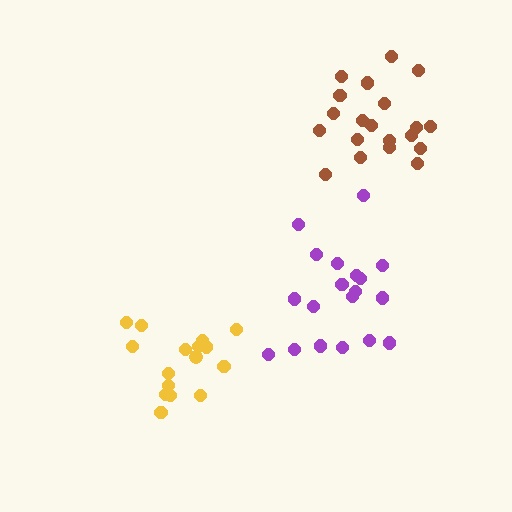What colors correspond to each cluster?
The clusters are colored: yellow, purple, brown.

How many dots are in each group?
Group 1: 16 dots, Group 2: 19 dots, Group 3: 20 dots (55 total).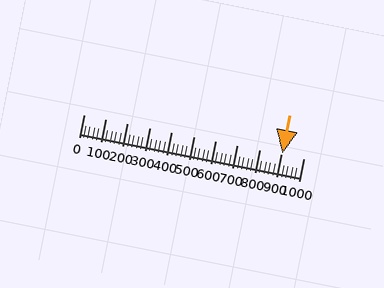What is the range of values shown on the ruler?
The ruler shows values from 0 to 1000.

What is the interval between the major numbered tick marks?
The major tick marks are spaced 100 units apart.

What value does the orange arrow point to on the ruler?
The orange arrow points to approximately 904.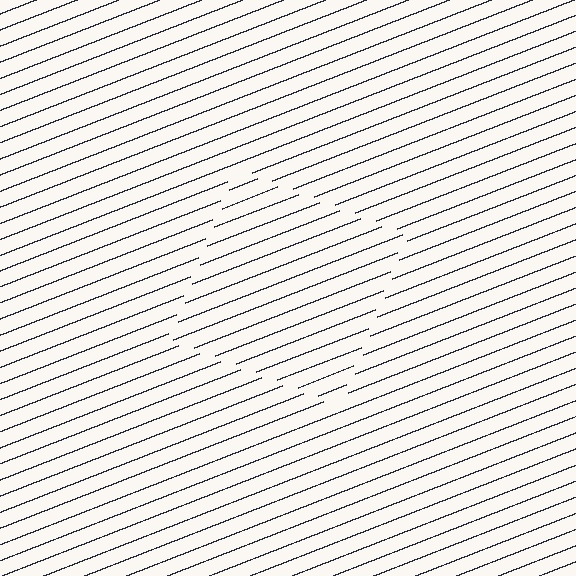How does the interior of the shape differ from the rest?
The interior of the shape contains the same grating, shifted by half a period — the contour is defined by the phase discontinuity where line-ends from the inner and outer gratings abut.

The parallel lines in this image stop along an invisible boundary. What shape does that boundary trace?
An illusory square. The interior of the shape contains the same grating, shifted by half a period — the contour is defined by the phase discontinuity where line-ends from the inner and outer gratings abut.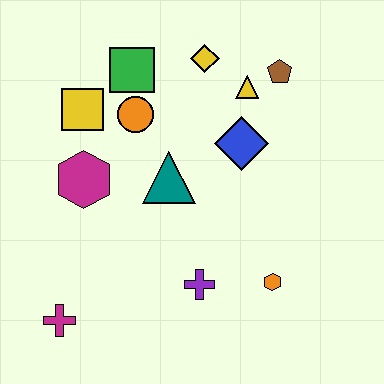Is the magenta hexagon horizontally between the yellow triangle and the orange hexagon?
No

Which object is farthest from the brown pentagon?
The magenta cross is farthest from the brown pentagon.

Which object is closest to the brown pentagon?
The yellow triangle is closest to the brown pentagon.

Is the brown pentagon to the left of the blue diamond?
No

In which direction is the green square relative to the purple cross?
The green square is above the purple cross.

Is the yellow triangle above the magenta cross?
Yes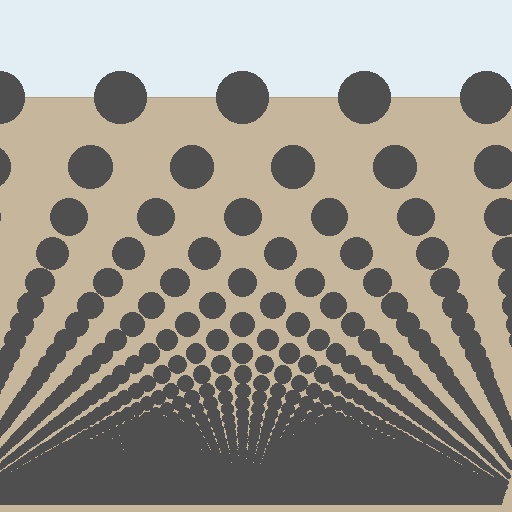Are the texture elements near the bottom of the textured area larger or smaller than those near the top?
Smaller. The gradient is inverted — elements near the bottom are smaller and denser.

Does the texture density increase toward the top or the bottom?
Density increases toward the bottom.